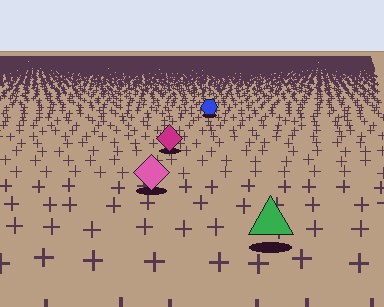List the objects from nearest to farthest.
From nearest to farthest: the green triangle, the pink diamond, the magenta diamond, the blue hexagon.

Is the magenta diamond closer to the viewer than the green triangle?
No. The green triangle is closer — you can tell from the texture gradient: the ground texture is coarser near it.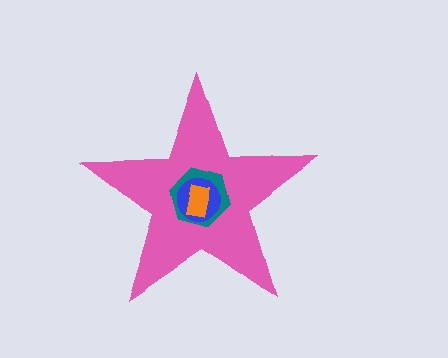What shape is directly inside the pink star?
The teal hexagon.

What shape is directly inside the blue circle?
The orange rectangle.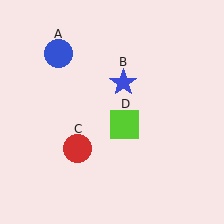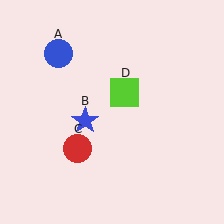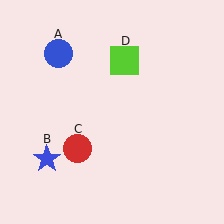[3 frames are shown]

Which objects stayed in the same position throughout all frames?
Blue circle (object A) and red circle (object C) remained stationary.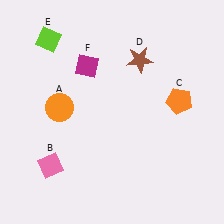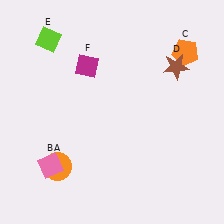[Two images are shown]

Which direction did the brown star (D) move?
The brown star (D) moved right.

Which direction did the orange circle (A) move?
The orange circle (A) moved down.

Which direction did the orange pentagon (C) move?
The orange pentagon (C) moved up.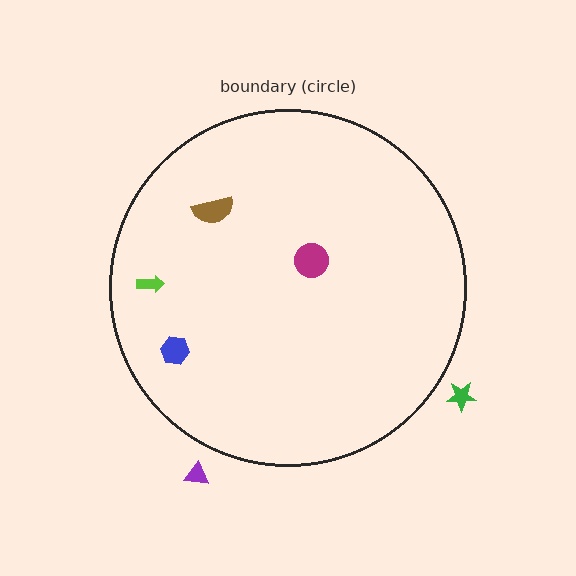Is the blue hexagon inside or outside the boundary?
Inside.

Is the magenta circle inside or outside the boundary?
Inside.